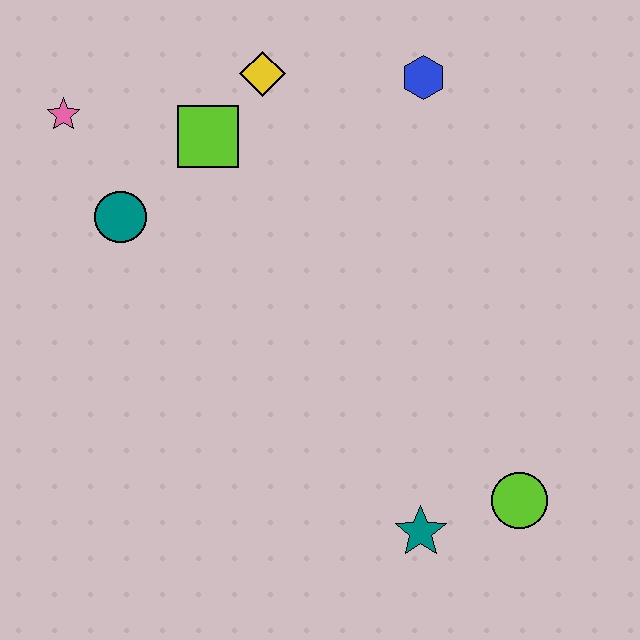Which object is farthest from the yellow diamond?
The lime circle is farthest from the yellow diamond.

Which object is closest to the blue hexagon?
The yellow diamond is closest to the blue hexagon.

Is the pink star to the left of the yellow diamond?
Yes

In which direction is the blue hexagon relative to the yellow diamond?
The blue hexagon is to the right of the yellow diamond.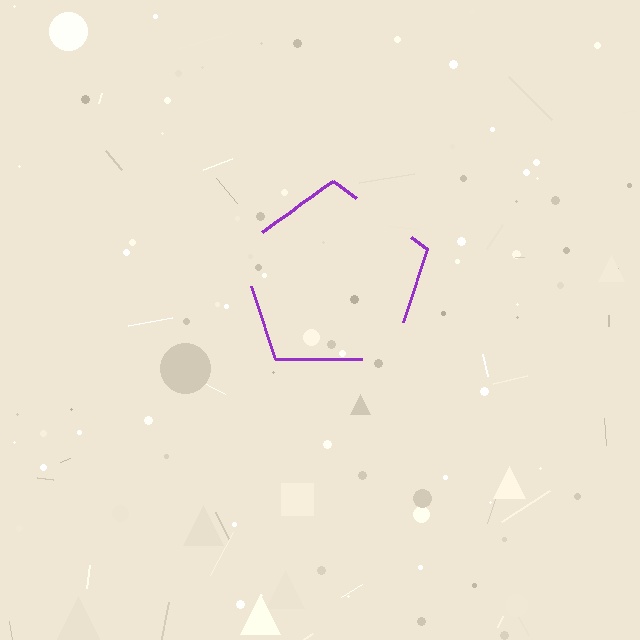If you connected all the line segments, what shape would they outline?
They would outline a pentagon.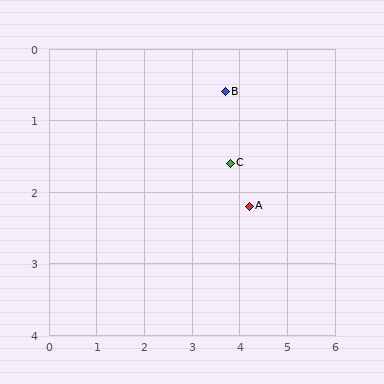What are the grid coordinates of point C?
Point C is at approximately (3.8, 1.6).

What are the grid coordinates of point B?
Point B is at approximately (3.7, 0.6).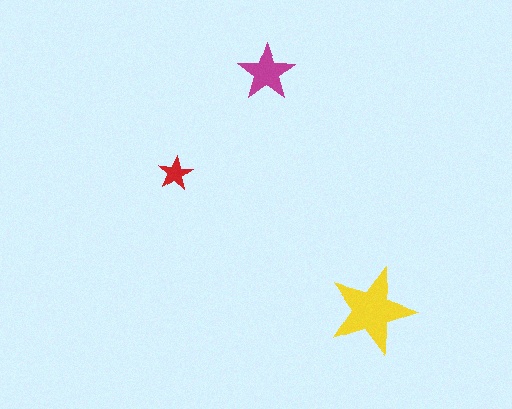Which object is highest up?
The magenta star is topmost.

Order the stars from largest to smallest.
the yellow one, the magenta one, the red one.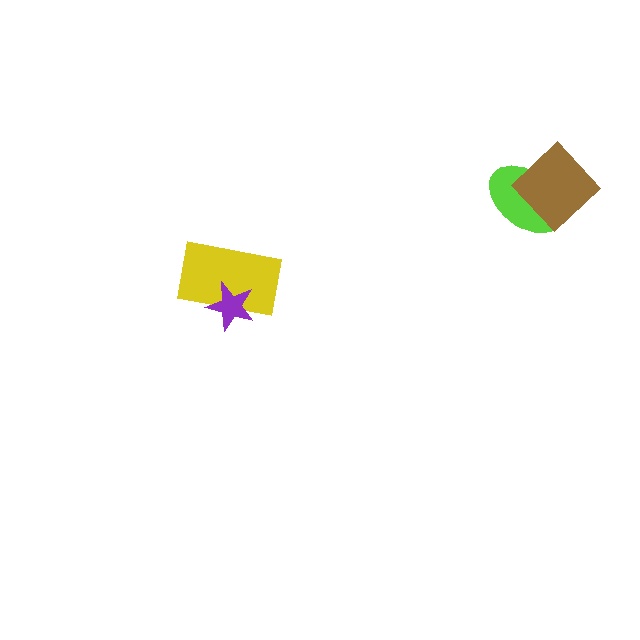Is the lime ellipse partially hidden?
Yes, it is partially covered by another shape.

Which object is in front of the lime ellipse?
The brown diamond is in front of the lime ellipse.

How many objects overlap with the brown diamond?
1 object overlaps with the brown diamond.